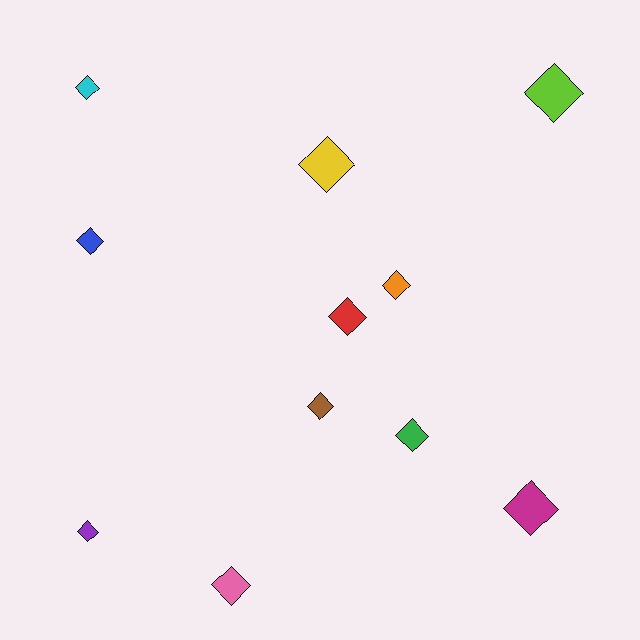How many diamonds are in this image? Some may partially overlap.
There are 11 diamonds.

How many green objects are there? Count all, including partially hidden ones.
There is 1 green object.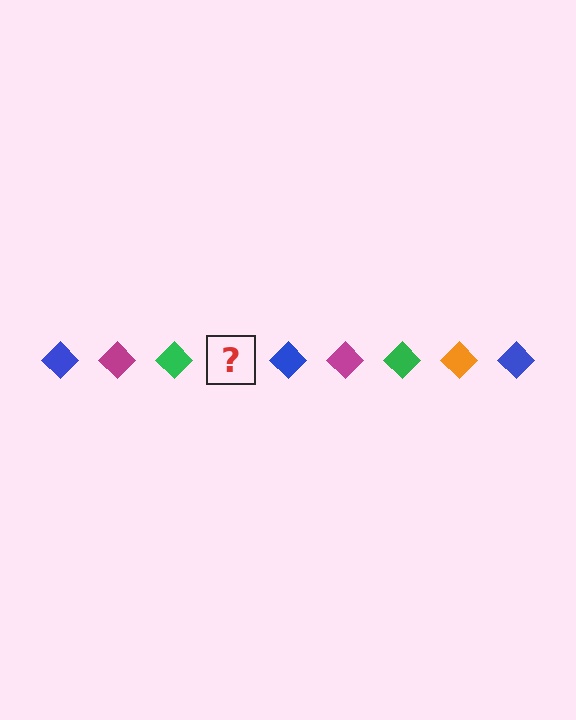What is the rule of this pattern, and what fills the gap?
The rule is that the pattern cycles through blue, magenta, green, orange diamonds. The gap should be filled with an orange diamond.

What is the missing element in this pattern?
The missing element is an orange diamond.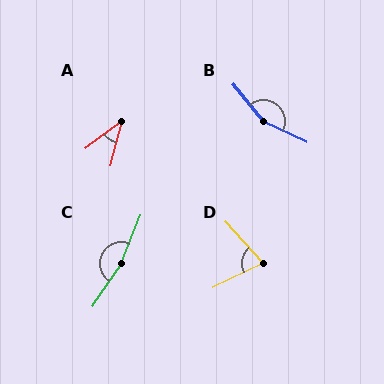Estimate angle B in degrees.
Approximately 154 degrees.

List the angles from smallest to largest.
A (38°), D (74°), B (154°), C (168°).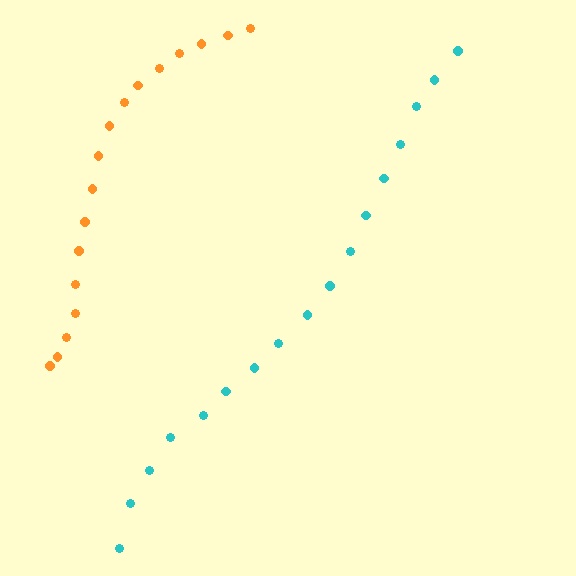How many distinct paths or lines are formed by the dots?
There are 2 distinct paths.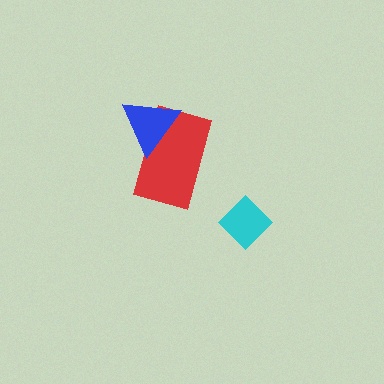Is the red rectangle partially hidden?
Yes, it is partially covered by another shape.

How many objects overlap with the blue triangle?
1 object overlaps with the blue triangle.